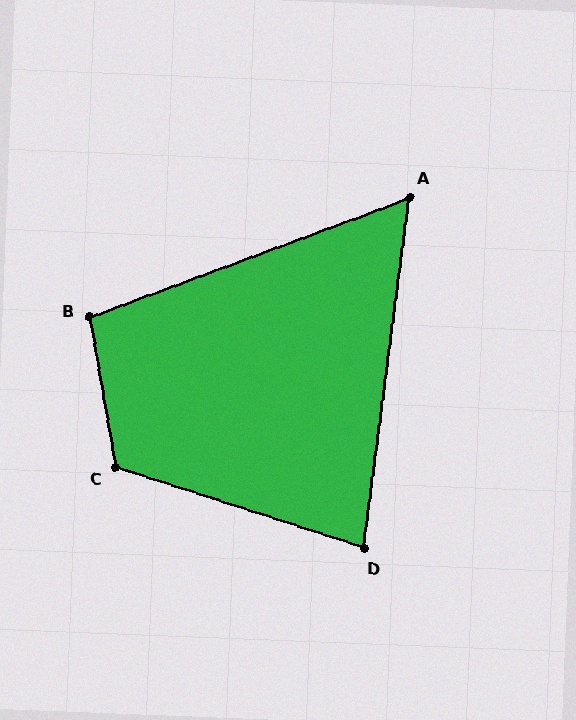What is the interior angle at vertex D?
Approximately 79 degrees (acute).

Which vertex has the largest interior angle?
C, at approximately 118 degrees.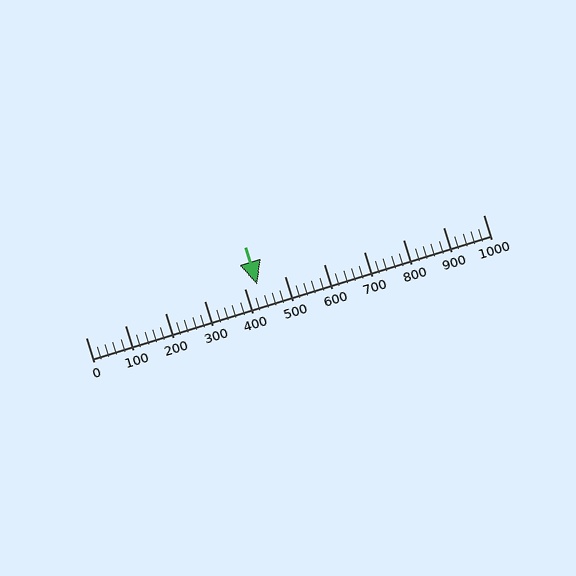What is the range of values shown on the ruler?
The ruler shows values from 0 to 1000.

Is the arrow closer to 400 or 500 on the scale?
The arrow is closer to 400.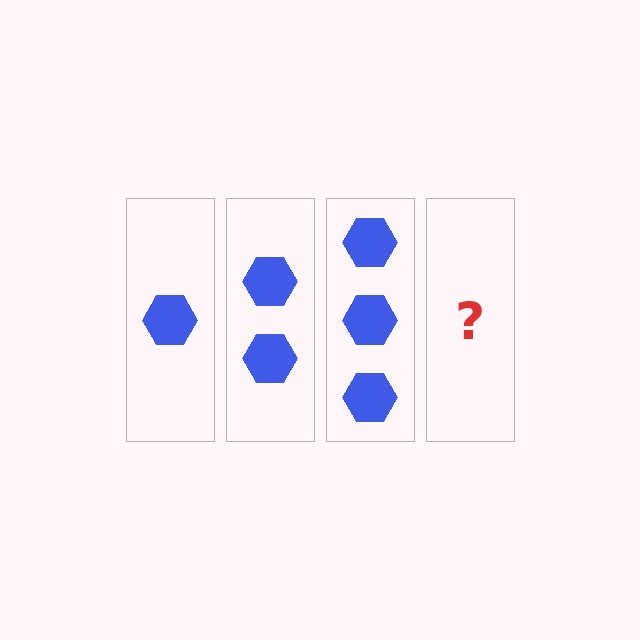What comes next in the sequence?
The next element should be 4 hexagons.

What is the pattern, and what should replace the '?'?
The pattern is that each step adds one more hexagon. The '?' should be 4 hexagons.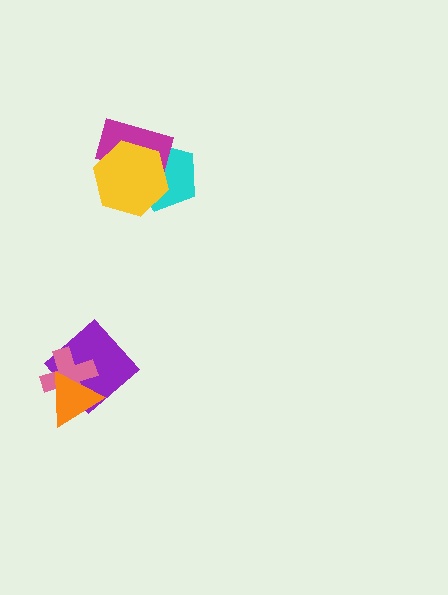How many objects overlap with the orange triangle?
2 objects overlap with the orange triangle.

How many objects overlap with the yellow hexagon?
2 objects overlap with the yellow hexagon.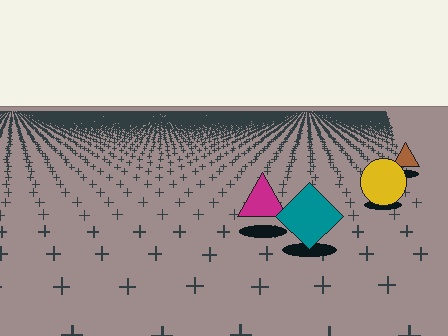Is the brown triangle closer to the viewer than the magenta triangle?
No. The magenta triangle is closer — you can tell from the texture gradient: the ground texture is coarser near it.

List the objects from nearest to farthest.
From nearest to farthest: the teal diamond, the magenta triangle, the yellow circle, the brown triangle.